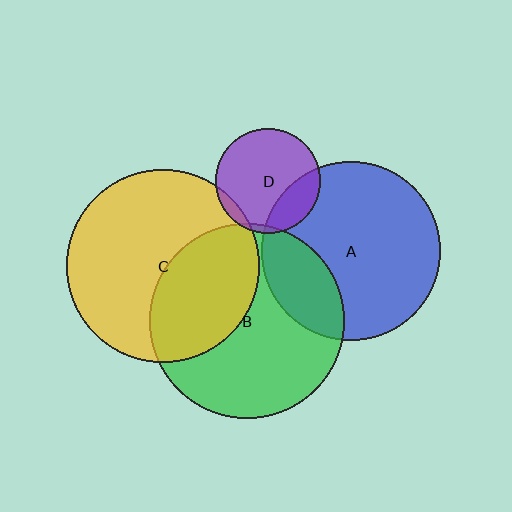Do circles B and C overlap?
Yes.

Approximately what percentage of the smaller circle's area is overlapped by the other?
Approximately 40%.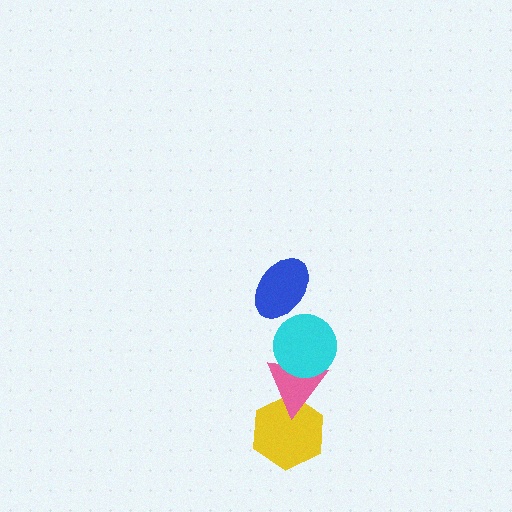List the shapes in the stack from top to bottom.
From top to bottom: the blue ellipse, the cyan circle, the pink triangle, the yellow hexagon.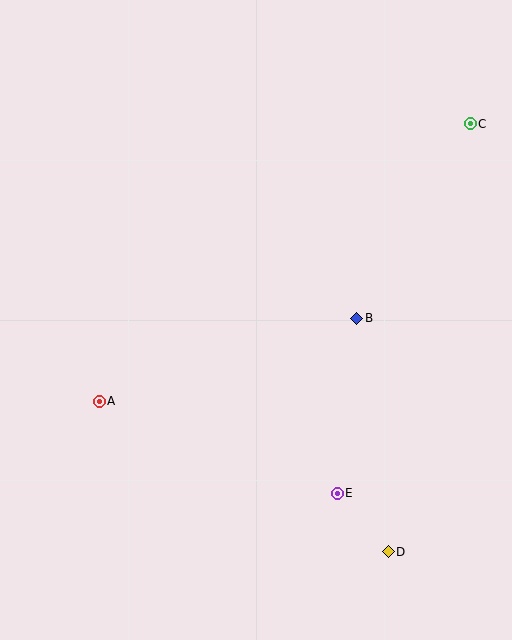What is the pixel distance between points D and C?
The distance between D and C is 436 pixels.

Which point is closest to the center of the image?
Point B at (357, 318) is closest to the center.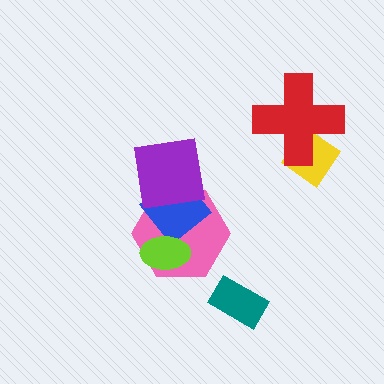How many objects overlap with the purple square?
2 objects overlap with the purple square.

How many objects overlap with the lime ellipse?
2 objects overlap with the lime ellipse.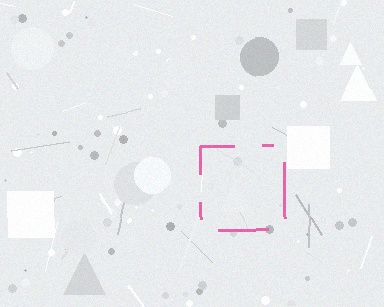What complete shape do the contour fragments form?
The contour fragments form a square.